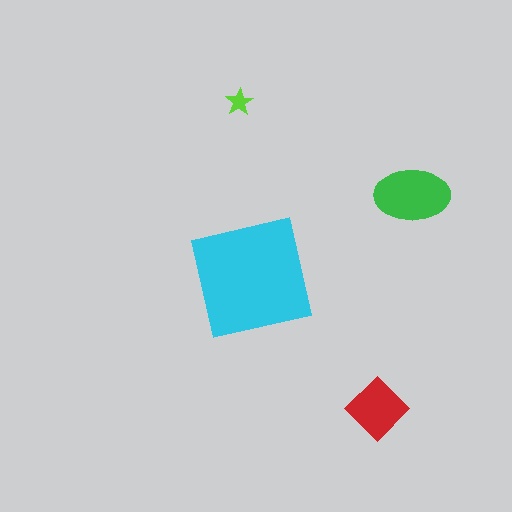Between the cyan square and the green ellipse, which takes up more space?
The cyan square.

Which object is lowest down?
The red diamond is bottommost.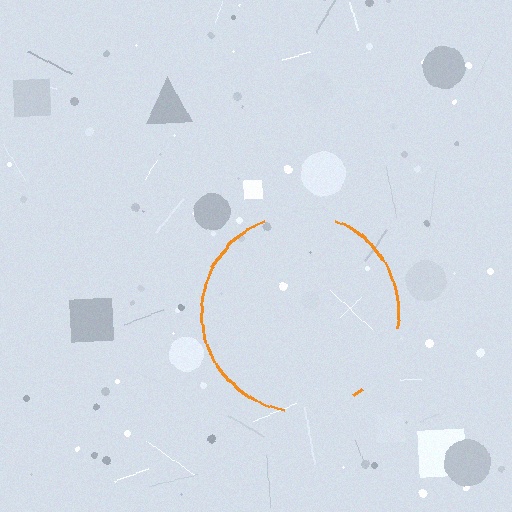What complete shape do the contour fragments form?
The contour fragments form a circle.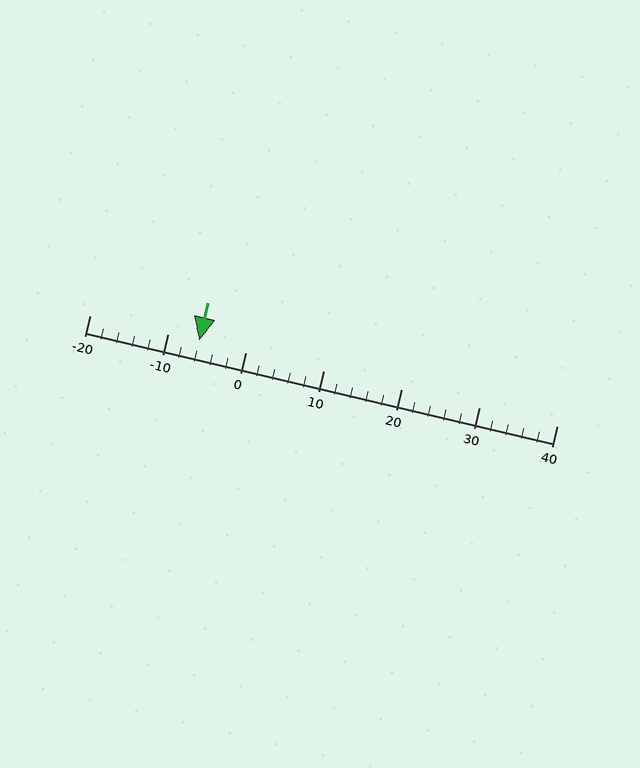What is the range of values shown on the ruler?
The ruler shows values from -20 to 40.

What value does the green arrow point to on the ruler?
The green arrow points to approximately -6.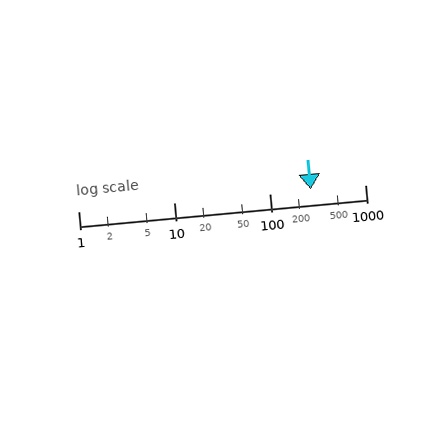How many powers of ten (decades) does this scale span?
The scale spans 3 decades, from 1 to 1000.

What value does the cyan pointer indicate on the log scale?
The pointer indicates approximately 270.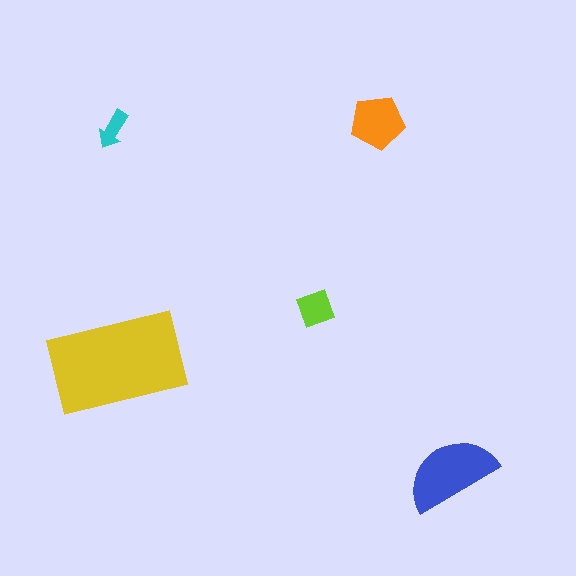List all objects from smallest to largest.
The cyan arrow, the lime diamond, the orange pentagon, the blue semicircle, the yellow rectangle.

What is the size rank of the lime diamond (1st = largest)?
4th.